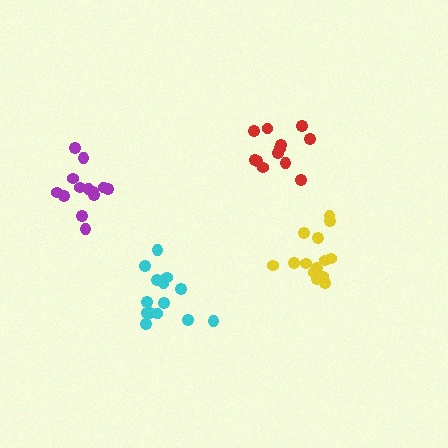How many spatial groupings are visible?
There are 4 spatial groupings.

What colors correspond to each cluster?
The clusters are colored: red, purple, cyan, yellow.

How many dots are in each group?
Group 1: 12 dots, Group 2: 13 dots, Group 3: 14 dots, Group 4: 15 dots (54 total).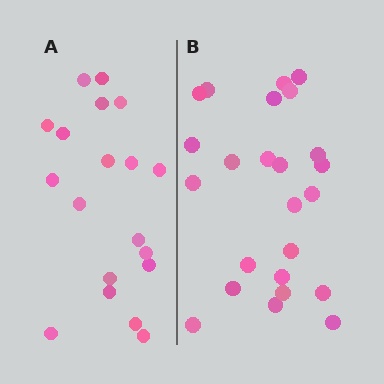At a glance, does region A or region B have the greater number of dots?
Region B (the right region) has more dots.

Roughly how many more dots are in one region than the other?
Region B has about 5 more dots than region A.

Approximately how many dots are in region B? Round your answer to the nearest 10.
About 20 dots. (The exact count is 24, which rounds to 20.)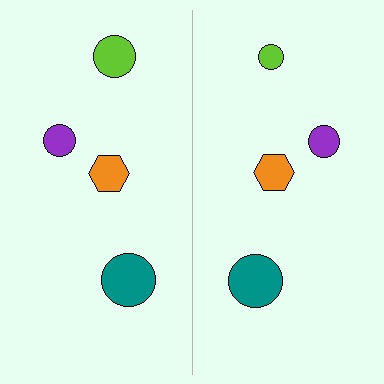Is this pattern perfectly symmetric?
No, the pattern is not perfectly symmetric. The lime circle on the right side has a different size than its mirror counterpart.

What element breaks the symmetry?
The lime circle on the right side has a different size than its mirror counterpart.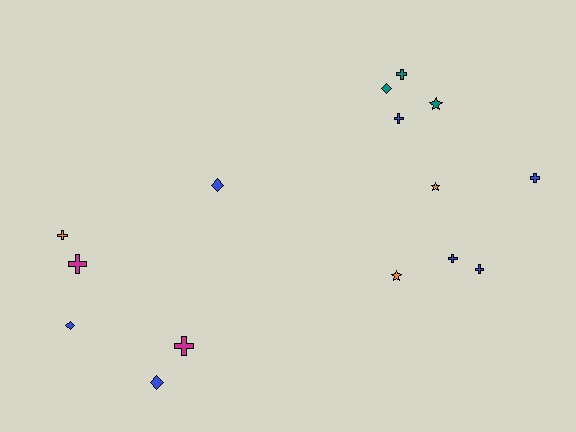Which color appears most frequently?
Blue, with 7 objects.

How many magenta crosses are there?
There are 2 magenta crosses.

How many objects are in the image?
There are 15 objects.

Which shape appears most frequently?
Cross, with 8 objects.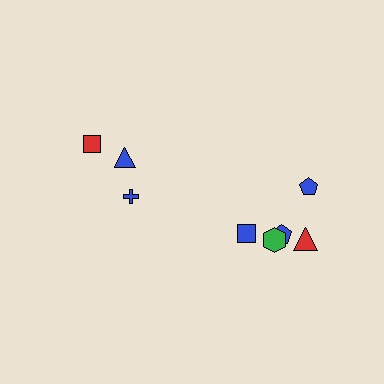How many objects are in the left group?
There are 3 objects.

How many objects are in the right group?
There are 5 objects.